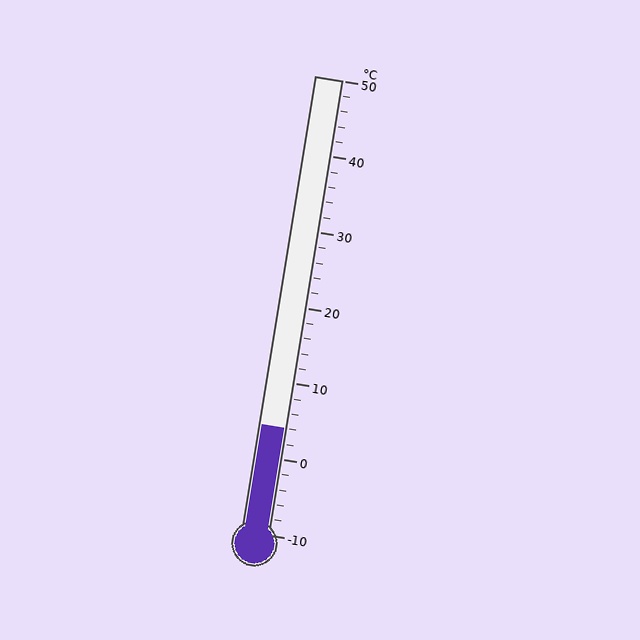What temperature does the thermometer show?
The thermometer shows approximately 4°C.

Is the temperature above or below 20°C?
The temperature is below 20°C.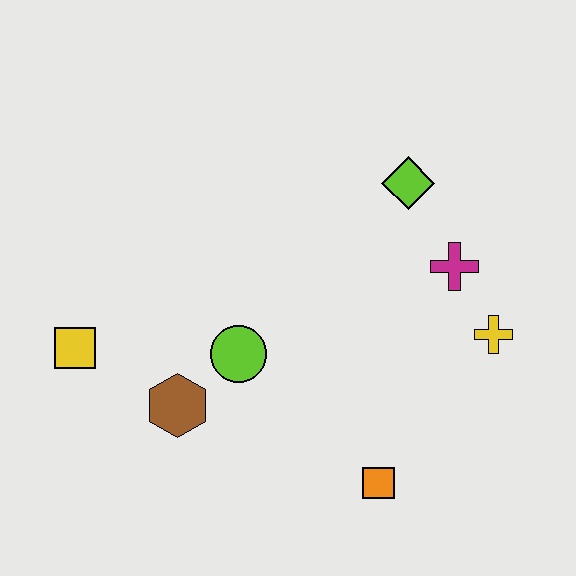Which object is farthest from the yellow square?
The yellow cross is farthest from the yellow square.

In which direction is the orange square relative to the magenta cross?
The orange square is below the magenta cross.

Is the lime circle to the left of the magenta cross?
Yes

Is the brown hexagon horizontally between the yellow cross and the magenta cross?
No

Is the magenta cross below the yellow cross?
No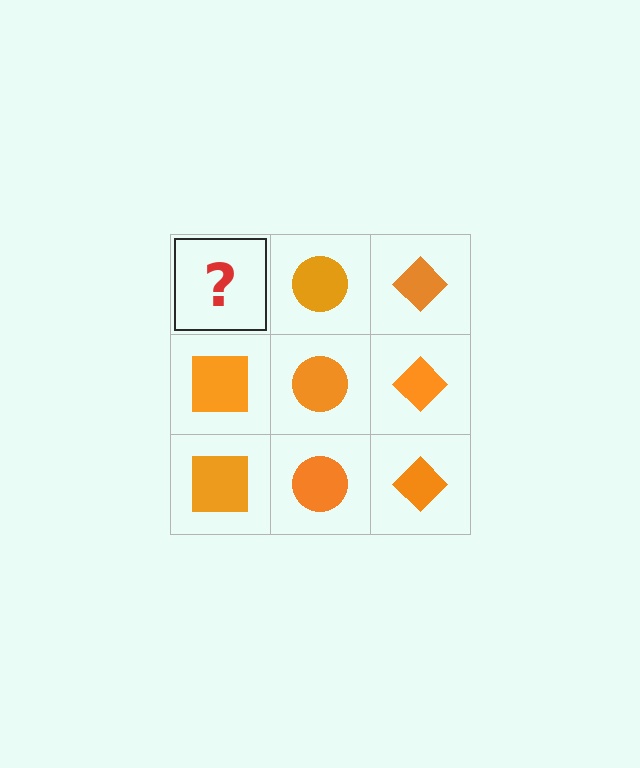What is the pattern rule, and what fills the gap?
The rule is that each column has a consistent shape. The gap should be filled with an orange square.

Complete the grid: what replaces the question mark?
The question mark should be replaced with an orange square.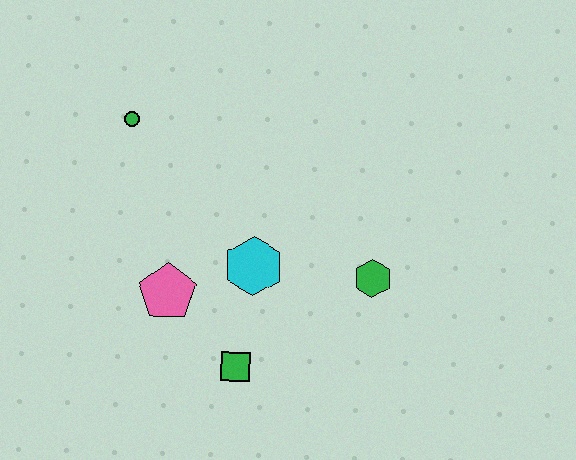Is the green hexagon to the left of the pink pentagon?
No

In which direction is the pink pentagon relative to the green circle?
The pink pentagon is below the green circle.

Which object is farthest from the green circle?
The green hexagon is farthest from the green circle.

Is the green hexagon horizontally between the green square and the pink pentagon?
No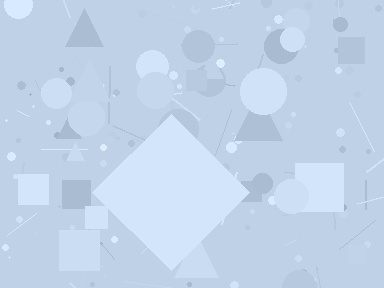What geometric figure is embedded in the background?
A diamond is embedded in the background.